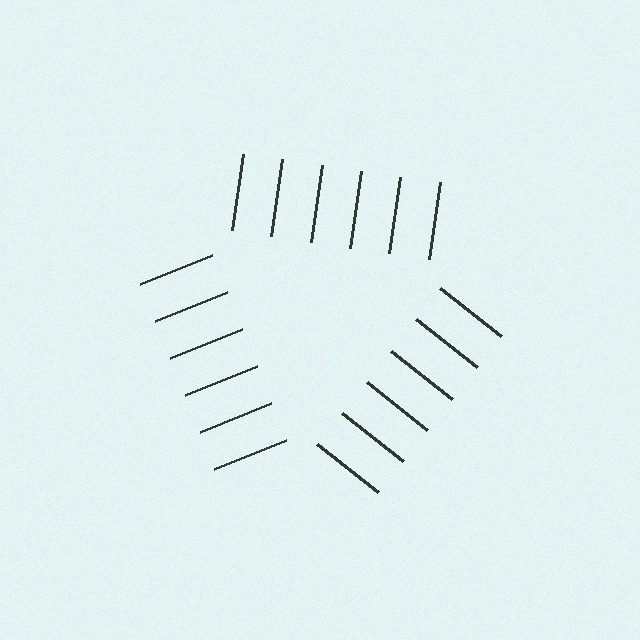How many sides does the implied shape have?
3 sides — the line-ends trace a triangle.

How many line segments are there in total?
18 — 6 along each of the 3 edges.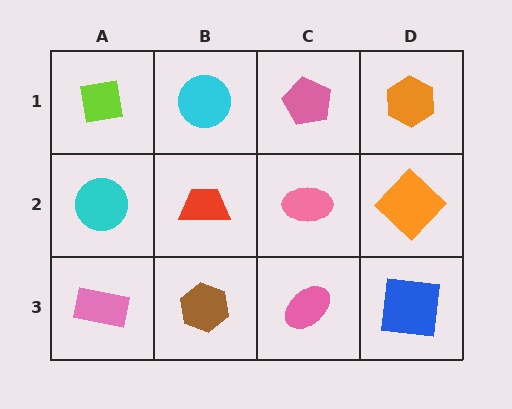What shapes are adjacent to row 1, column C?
A pink ellipse (row 2, column C), a cyan circle (row 1, column B), an orange hexagon (row 1, column D).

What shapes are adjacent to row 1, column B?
A red trapezoid (row 2, column B), a lime square (row 1, column A), a pink pentagon (row 1, column C).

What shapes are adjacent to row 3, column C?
A pink ellipse (row 2, column C), a brown hexagon (row 3, column B), a blue square (row 3, column D).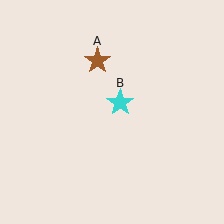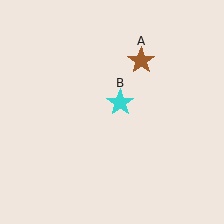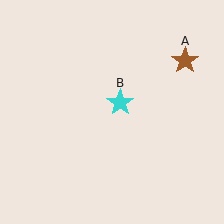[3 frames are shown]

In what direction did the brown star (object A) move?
The brown star (object A) moved right.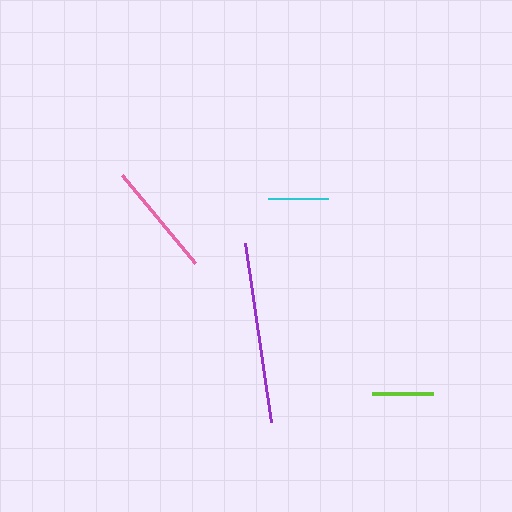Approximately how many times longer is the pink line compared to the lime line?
The pink line is approximately 1.9 times the length of the lime line.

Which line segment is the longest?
The purple line is the longest at approximately 181 pixels.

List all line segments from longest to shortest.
From longest to shortest: purple, pink, lime, cyan.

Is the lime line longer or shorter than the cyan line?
The lime line is longer than the cyan line.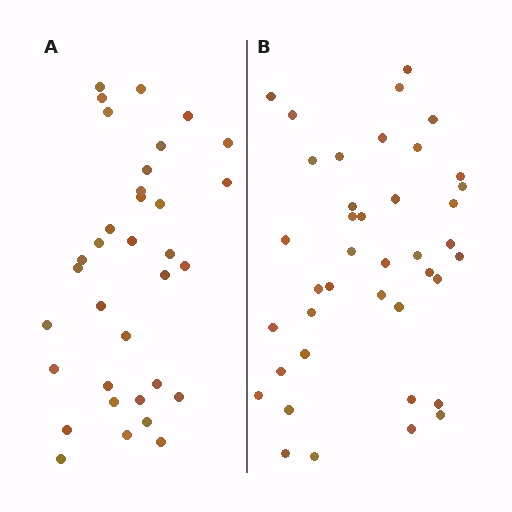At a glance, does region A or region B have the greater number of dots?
Region B (the right region) has more dots.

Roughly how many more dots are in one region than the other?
Region B has about 6 more dots than region A.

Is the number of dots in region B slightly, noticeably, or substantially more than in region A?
Region B has only slightly more — the two regions are fairly close. The ratio is roughly 1.2 to 1.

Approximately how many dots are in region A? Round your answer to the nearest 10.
About 30 dots. (The exact count is 34, which rounds to 30.)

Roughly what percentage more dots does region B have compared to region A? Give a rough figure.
About 20% more.